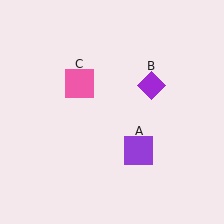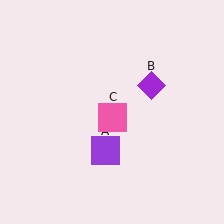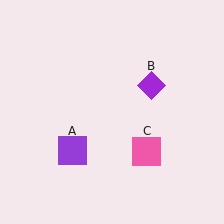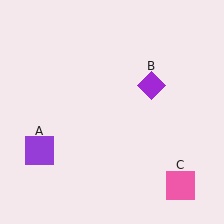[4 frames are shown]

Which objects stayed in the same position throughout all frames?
Purple diamond (object B) remained stationary.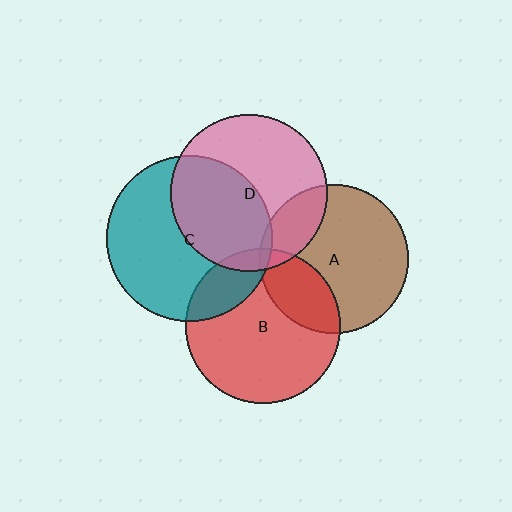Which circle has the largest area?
Circle C (teal).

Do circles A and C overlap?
Yes.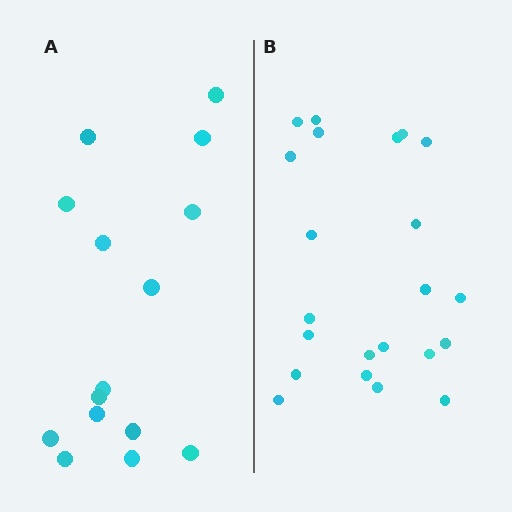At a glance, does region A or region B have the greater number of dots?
Region B (the right region) has more dots.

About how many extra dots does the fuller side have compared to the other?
Region B has roughly 8 or so more dots than region A.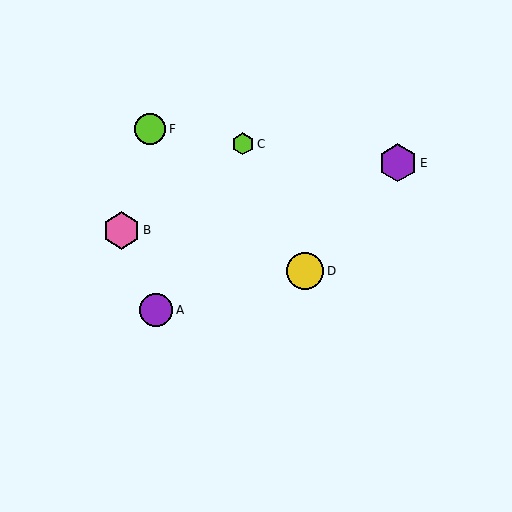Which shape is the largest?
The purple hexagon (labeled E) is the largest.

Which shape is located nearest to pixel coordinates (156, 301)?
The purple circle (labeled A) at (156, 310) is nearest to that location.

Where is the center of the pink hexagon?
The center of the pink hexagon is at (122, 230).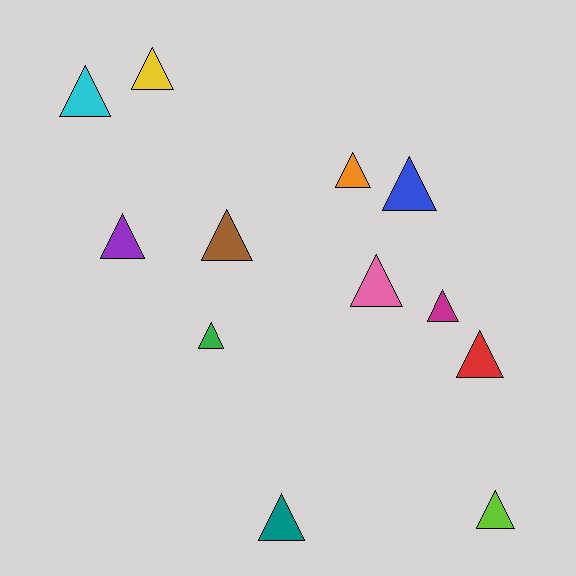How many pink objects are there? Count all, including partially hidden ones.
There is 1 pink object.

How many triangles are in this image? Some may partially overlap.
There are 12 triangles.